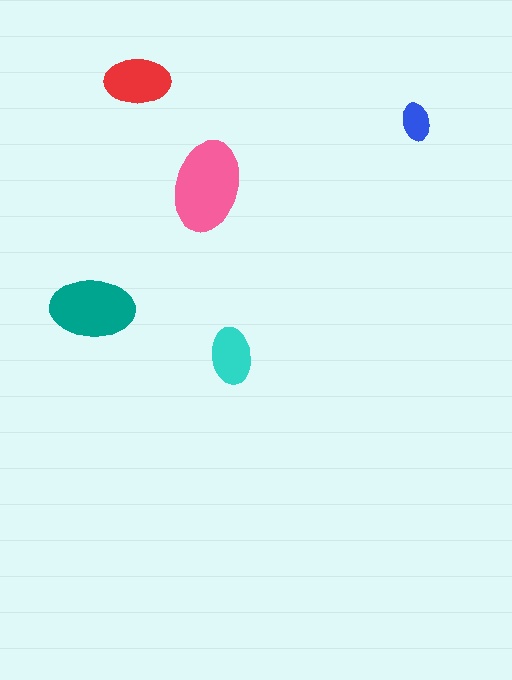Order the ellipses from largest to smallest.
the pink one, the teal one, the red one, the cyan one, the blue one.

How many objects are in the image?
There are 5 objects in the image.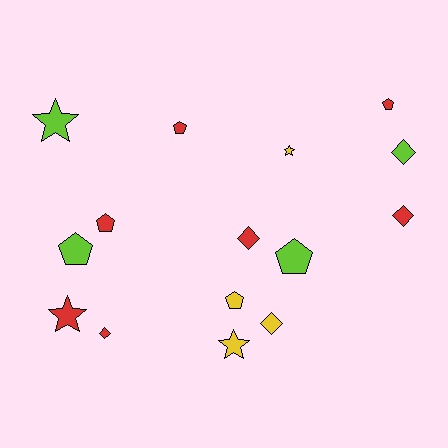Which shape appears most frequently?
Pentagon, with 6 objects.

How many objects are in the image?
There are 15 objects.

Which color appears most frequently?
Red, with 7 objects.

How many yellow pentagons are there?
There is 1 yellow pentagon.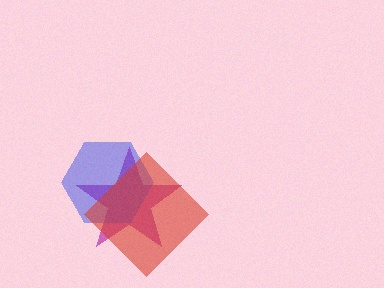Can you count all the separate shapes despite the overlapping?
Yes, there are 3 separate shapes.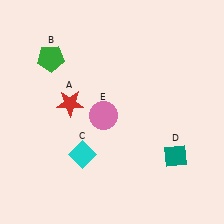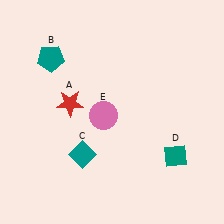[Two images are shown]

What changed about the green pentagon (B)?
In Image 1, B is green. In Image 2, it changed to teal.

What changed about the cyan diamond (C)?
In Image 1, C is cyan. In Image 2, it changed to teal.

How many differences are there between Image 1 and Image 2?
There are 2 differences between the two images.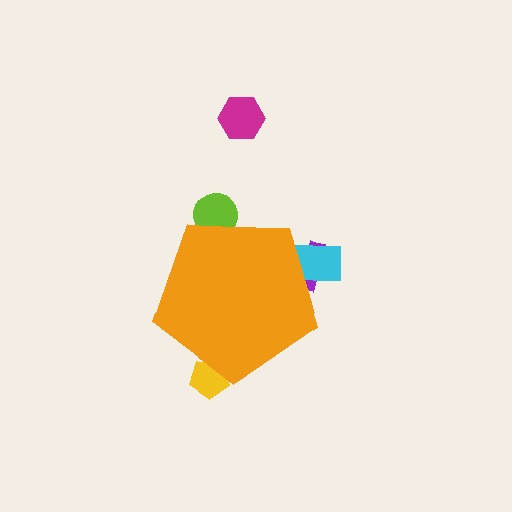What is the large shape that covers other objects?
An orange pentagon.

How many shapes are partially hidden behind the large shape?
4 shapes are partially hidden.